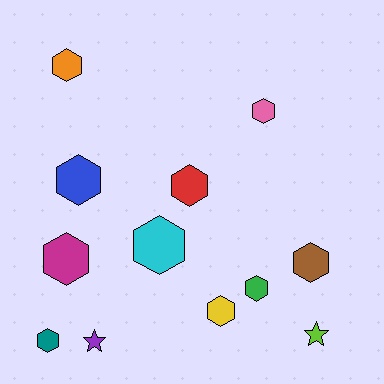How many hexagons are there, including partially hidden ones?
There are 10 hexagons.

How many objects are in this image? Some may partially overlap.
There are 12 objects.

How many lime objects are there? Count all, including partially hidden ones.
There is 1 lime object.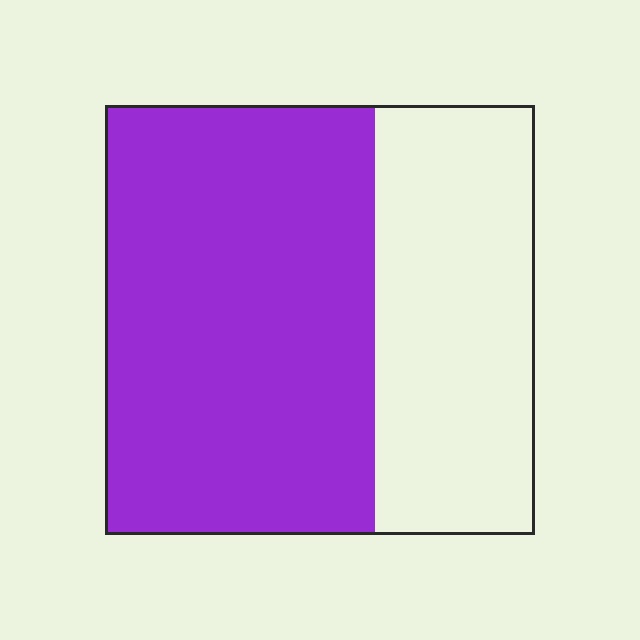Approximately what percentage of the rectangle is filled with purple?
Approximately 65%.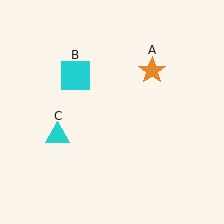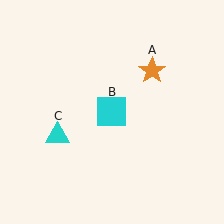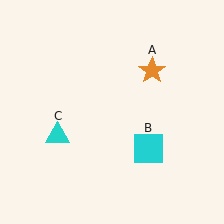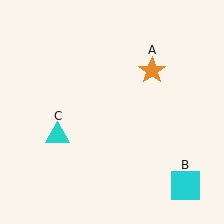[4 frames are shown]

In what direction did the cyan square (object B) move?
The cyan square (object B) moved down and to the right.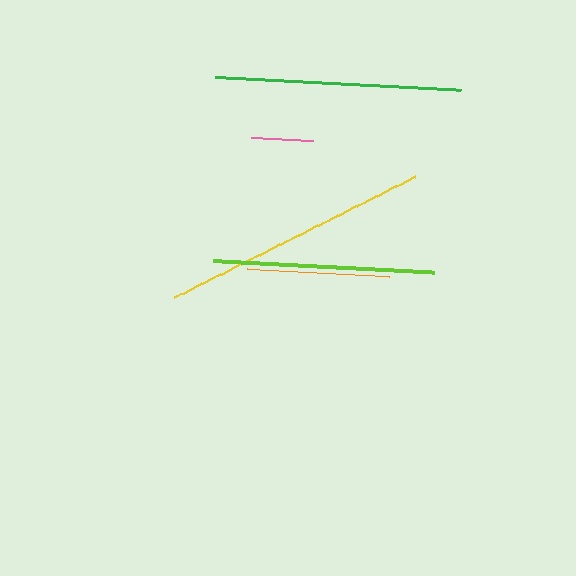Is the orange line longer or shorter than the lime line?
The lime line is longer than the orange line.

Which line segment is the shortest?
The pink line is the shortest at approximately 62 pixels.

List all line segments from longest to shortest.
From longest to shortest: yellow, green, lime, orange, pink.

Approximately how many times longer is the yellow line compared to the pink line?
The yellow line is approximately 4.4 times the length of the pink line.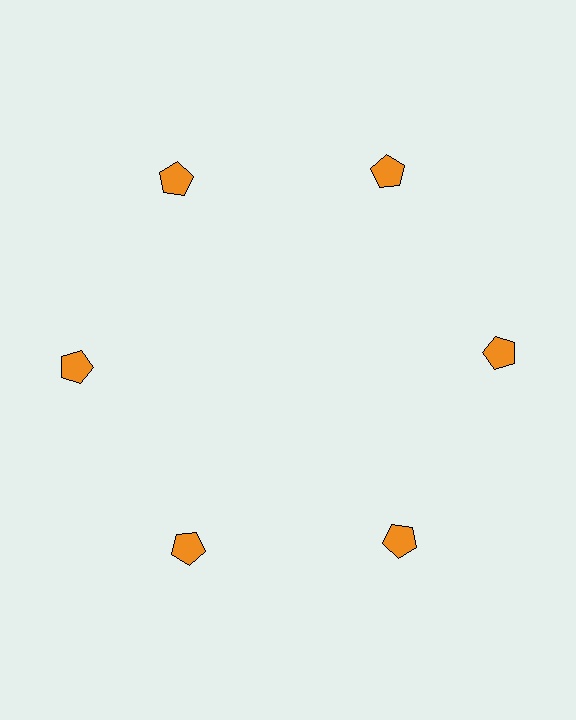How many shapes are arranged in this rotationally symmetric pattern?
There are 6 shapes, arranged in 6 groups of 1.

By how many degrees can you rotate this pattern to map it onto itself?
The pattern maps onto itself every 60 degrees of rotation.